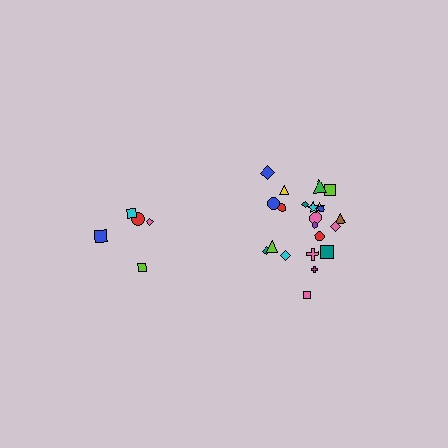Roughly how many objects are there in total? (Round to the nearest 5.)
Roughly 25 objects in total.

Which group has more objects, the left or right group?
The right group.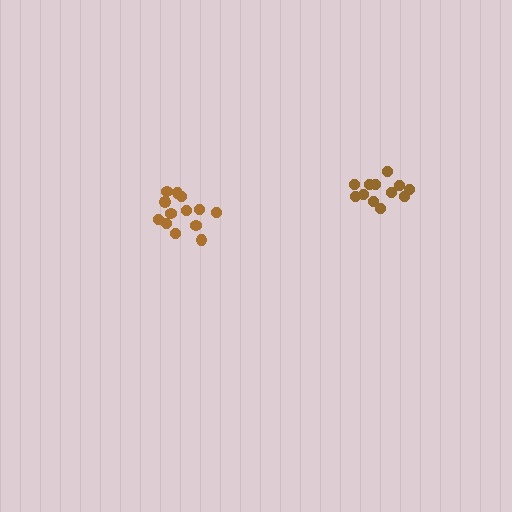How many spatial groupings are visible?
There are 2 spatial groupings.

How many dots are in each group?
Group 1: 13 dots, Group 2: 12 dots (25 total).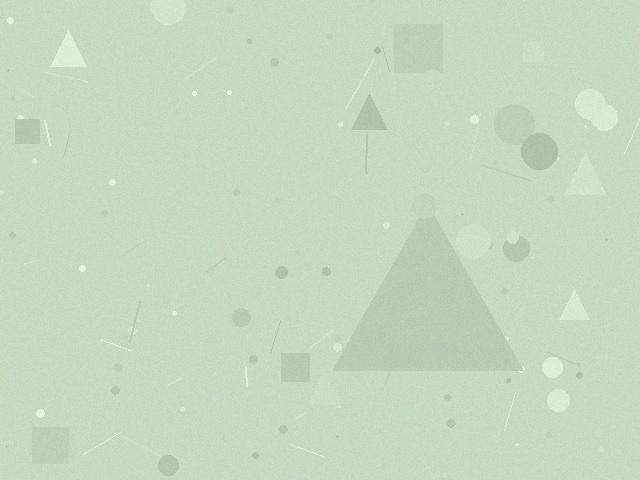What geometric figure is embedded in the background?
A triangle is embedded in the background.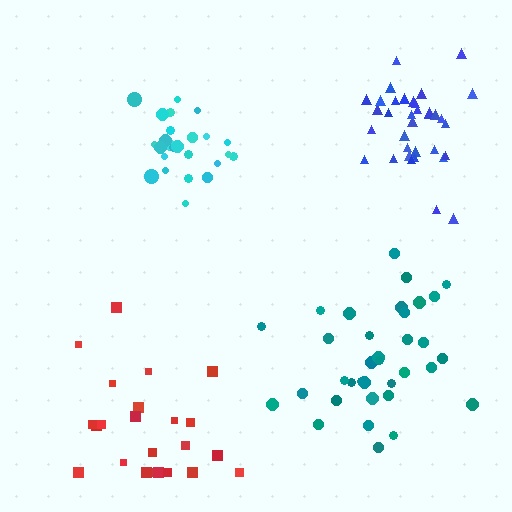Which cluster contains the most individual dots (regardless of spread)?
Blue (35).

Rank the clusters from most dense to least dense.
blue, cyan, teal, red.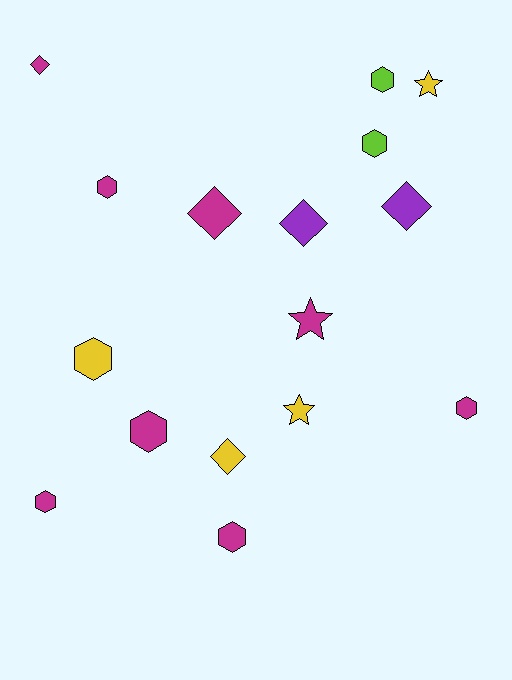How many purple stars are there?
There are no purple stars.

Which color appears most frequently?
Magenta, with 8 objects.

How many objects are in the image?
There are 16 objects.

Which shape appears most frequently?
Hexagon, with 8 objects.